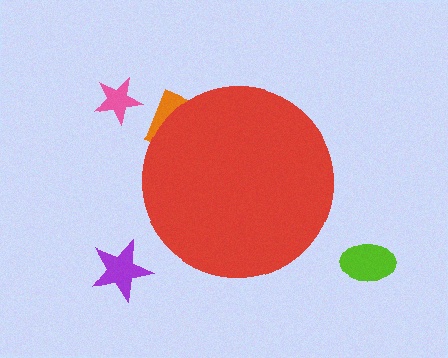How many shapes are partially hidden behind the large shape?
1 shape is partially hidden.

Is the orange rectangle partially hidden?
Yes, the orange rectangle is partially hidden behind the red circle.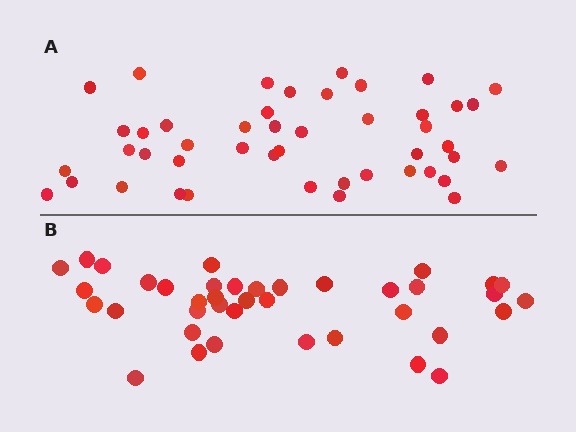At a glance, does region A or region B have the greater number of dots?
Region A (the top region) has more dots.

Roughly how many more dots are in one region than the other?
Region A has roughly 8 or so more dots than region B.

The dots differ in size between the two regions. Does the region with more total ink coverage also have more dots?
No. Region B has more total ink coverage because its dots are larger, but region A actually contains more individual dots. Total area can be misleading — the number of items is what matters here.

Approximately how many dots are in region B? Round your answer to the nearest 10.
About 40 dots. (The exact count is 39, which rounds to 40.)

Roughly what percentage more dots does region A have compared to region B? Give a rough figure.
About 20% more.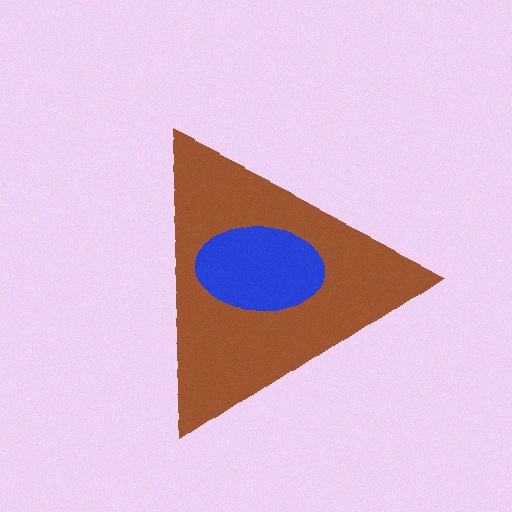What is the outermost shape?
The brown triangle.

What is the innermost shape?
The blue ellipse.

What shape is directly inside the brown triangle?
The blue ellipse.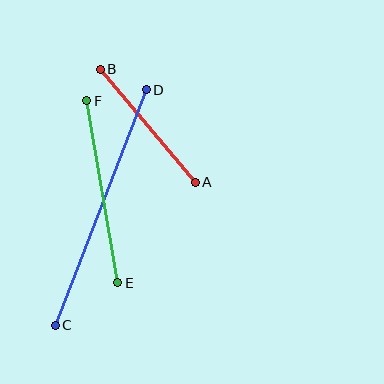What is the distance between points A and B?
The distance is approximately 148 pixels.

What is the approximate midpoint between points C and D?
The midpoint is at approximately (101, 208) pixels.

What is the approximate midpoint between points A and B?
The midpoint is at approximately (148, 126) pixels.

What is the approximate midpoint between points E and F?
The midpoint is at approximately (102, 192) pixels.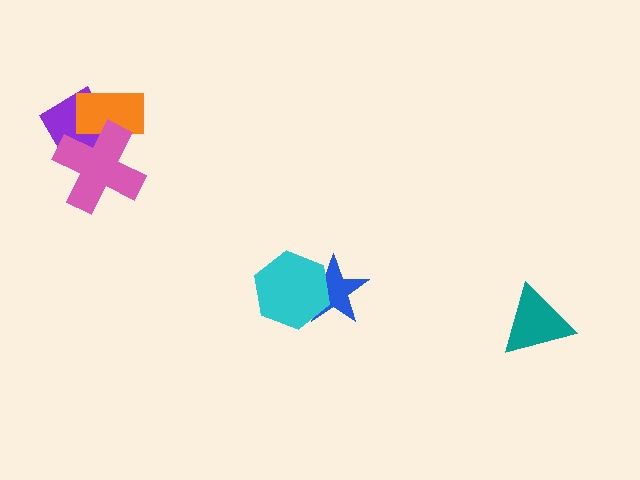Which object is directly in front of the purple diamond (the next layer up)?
The orange rectangle is directly in front of the purple diamond.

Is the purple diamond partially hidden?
Yes, it is partially covered by another shape.